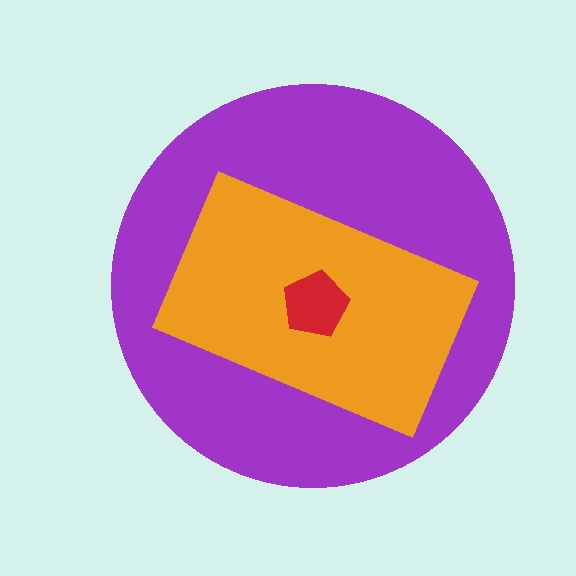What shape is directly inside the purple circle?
The orange rectangle.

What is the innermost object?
The red pentagon.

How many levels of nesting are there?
3.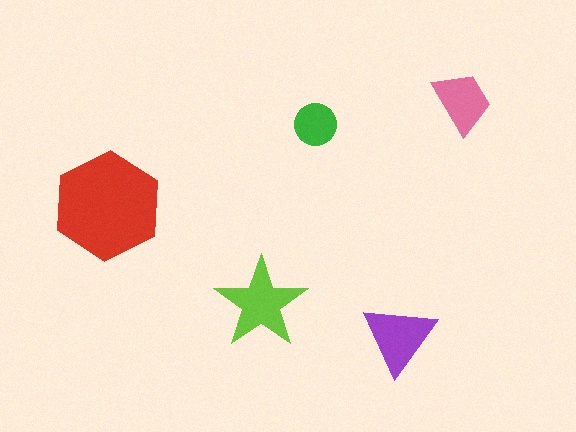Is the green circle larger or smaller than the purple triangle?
Smaller.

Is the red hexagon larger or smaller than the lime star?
Larger.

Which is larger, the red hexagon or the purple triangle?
The red hexagon.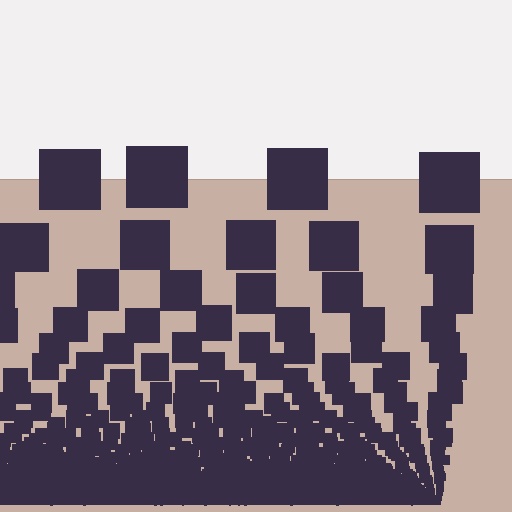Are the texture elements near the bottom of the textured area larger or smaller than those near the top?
Smaller. The gradient is inverted — elements near the bottom are smaller and denser.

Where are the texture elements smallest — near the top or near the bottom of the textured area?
Near the bottom.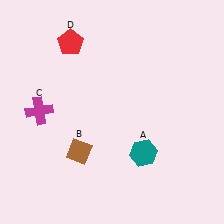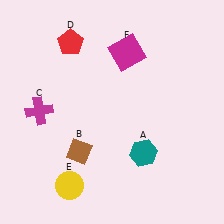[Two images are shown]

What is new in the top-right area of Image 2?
A magenta square (F) was added in the top-right area of Image 2.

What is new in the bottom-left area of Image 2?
A yellow circle (E) was added in the bottom-left area of Image 2.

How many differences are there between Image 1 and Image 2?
There are 2 differences between the two images.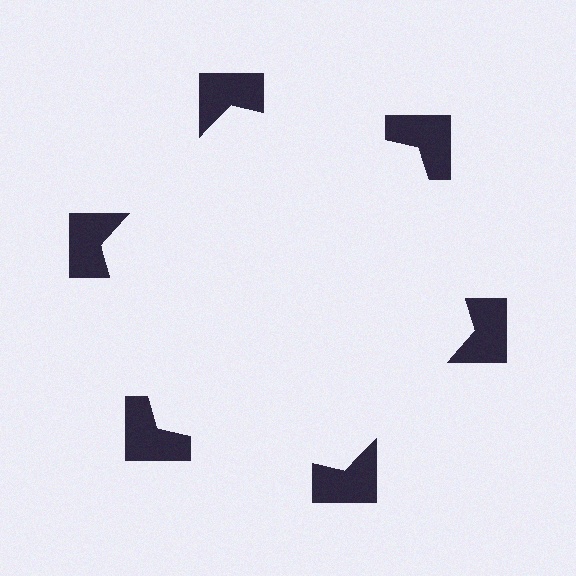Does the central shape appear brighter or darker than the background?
It typically appears slightly brighter than the background, even though no actual brightness change is drawn.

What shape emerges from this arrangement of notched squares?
An illusory hexagon — its edges are inferred from the aligned wedge cuts in the notched squares, not physically drawn.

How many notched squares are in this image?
There are 6 — one at each vertex of the illusory hexagon.